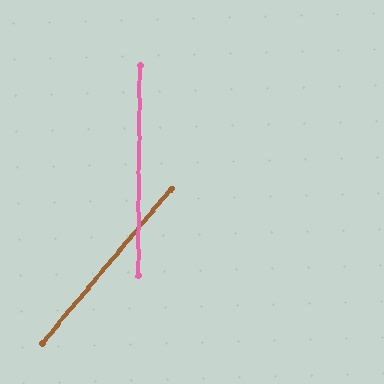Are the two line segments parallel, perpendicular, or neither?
Neither parallel nor perpendicular — they differ by about 39°.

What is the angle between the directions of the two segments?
Approximately 39 degrees.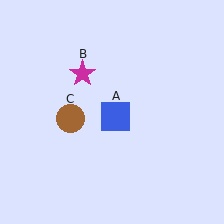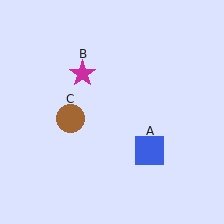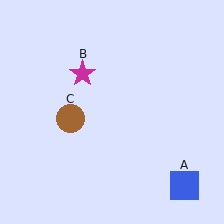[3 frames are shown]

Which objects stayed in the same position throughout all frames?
Magenta star (object B) and brown circle (object C) remained stationary.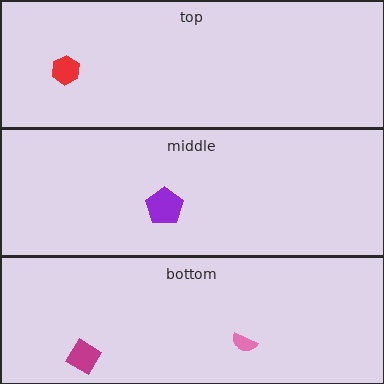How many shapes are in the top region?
1.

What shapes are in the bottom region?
The pink semicircle, the magenta diamond.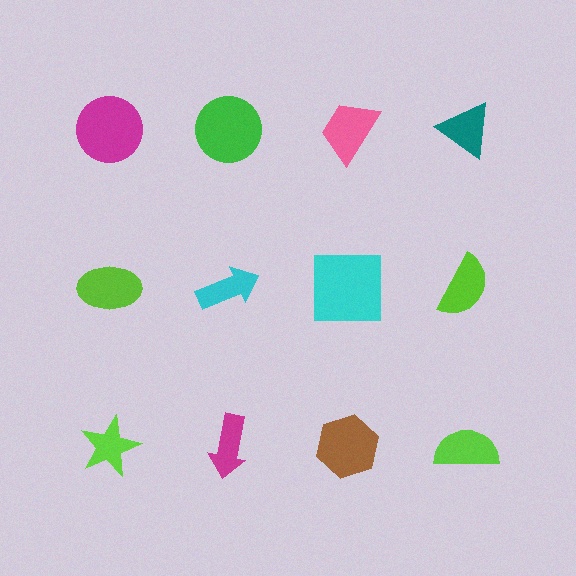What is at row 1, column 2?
A green circle.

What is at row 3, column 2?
A magenta arrow.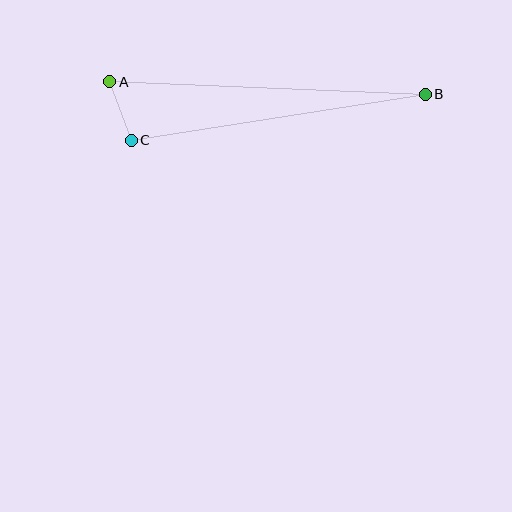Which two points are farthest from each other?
Points A and B are farthest from each other.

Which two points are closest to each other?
Points A and C are closest to each other.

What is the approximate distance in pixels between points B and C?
The distance between B and C is approximately 297 pixels.